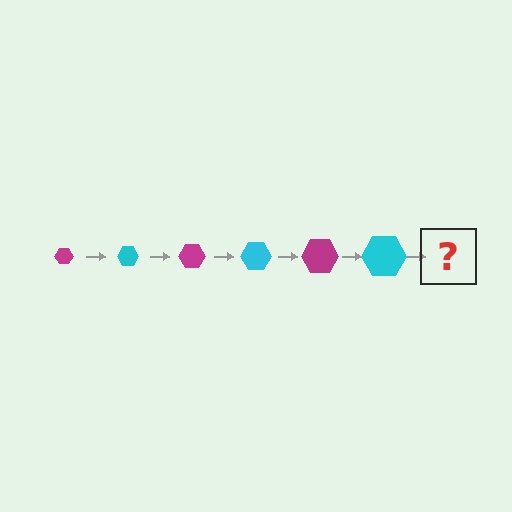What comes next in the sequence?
The next element should be a magenta hexagon, larger than the previous one.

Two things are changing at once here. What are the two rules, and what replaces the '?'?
The two rules are that the hexagon grows larger each step and the color cycles through magenta and cyan. The '?' should be a magenta hexagon, larger than the previous one.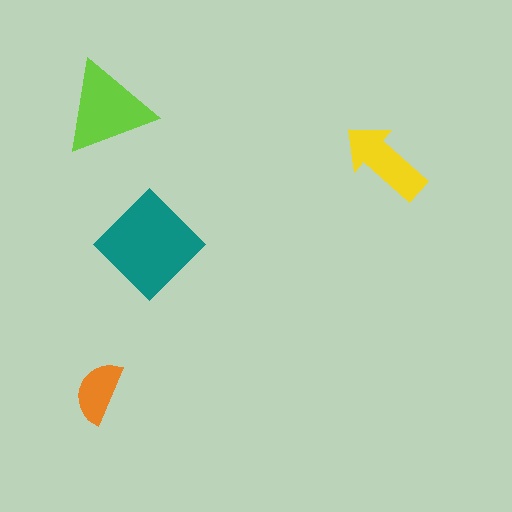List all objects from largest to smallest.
The teal diamond, the lime triangle, the yellow arrow, the orange semicircle.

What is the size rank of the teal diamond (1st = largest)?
1st.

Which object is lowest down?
The orange semicircle is bottommost.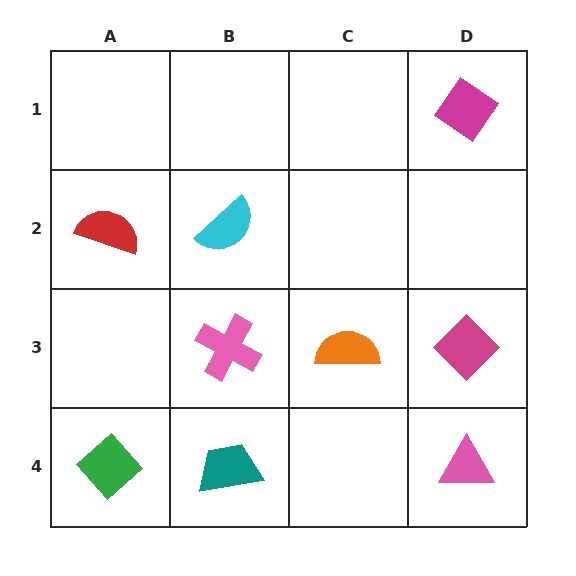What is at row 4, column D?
A pink triangle.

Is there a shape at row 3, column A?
No, that cell is empty.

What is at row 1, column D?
A magenta diamond.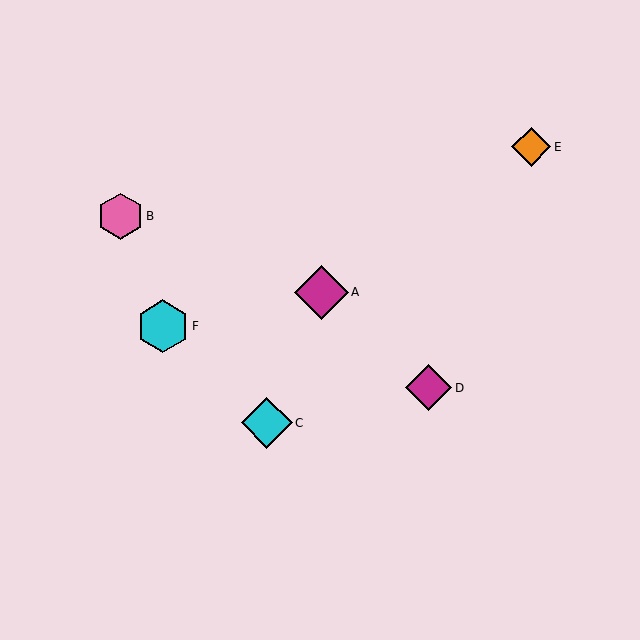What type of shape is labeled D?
Shape D is a magenta diamond.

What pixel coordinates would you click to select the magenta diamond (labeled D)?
Click at (429, 388) to select the magenta diamond D.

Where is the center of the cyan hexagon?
The center of the cyan hexagon is at (163, 326).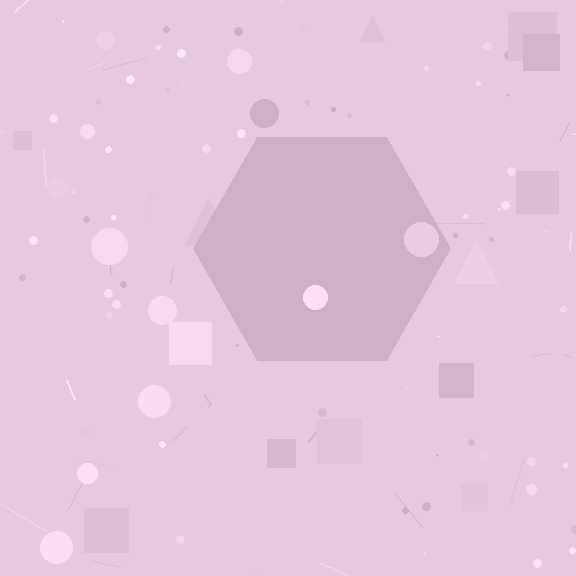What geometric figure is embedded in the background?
A hexagon is embedded in the background.